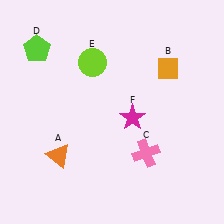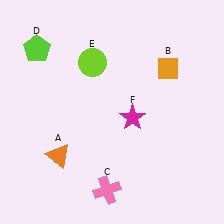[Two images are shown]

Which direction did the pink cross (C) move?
The pink cross (C) moved left.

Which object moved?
The pink cross (C) moved left.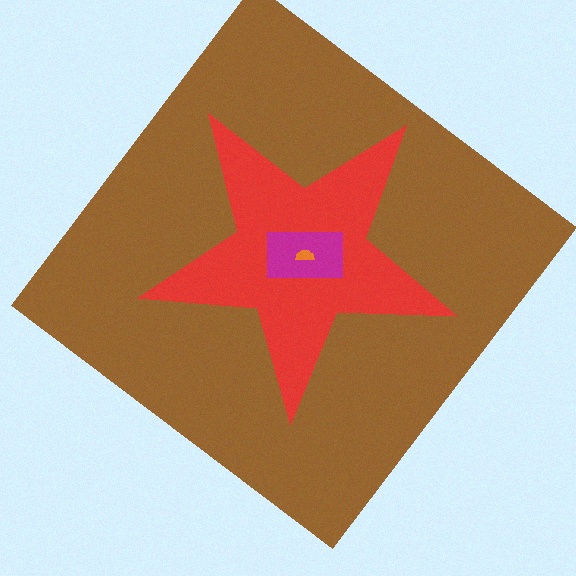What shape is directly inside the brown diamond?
The red star.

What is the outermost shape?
The brown diamond.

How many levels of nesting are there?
4.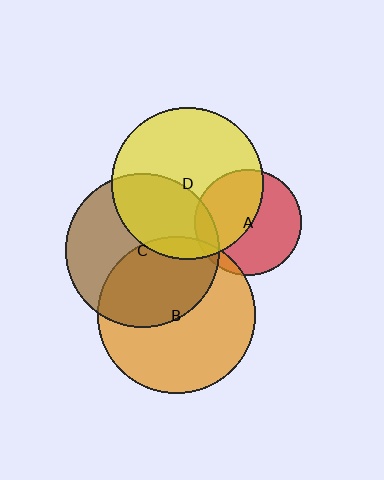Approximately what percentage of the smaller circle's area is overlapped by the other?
Approximately 35%.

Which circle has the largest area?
Circle B (orange).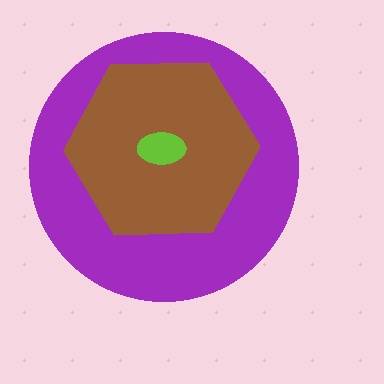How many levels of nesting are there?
3.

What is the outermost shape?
The purple circle.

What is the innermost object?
The lime ellipse.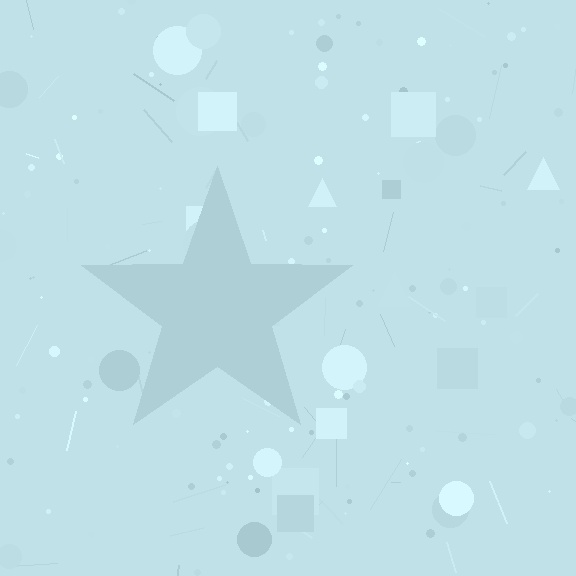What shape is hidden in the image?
A star is hidden in the image.